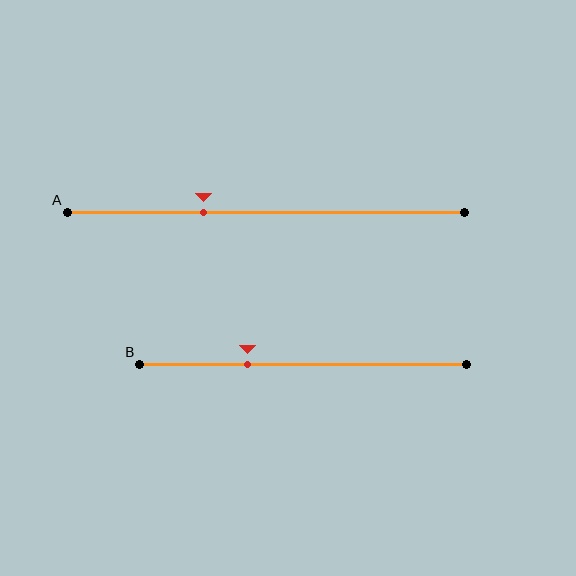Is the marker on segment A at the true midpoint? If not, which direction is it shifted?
No, the marker on segment A is shifted to the left by about 16% of the segment length.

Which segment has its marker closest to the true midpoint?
Segment A has its marker closest to the true midpoint.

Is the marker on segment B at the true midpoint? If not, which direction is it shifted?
No, the marker on segment B is shifted to the left by about 17% of the segment length.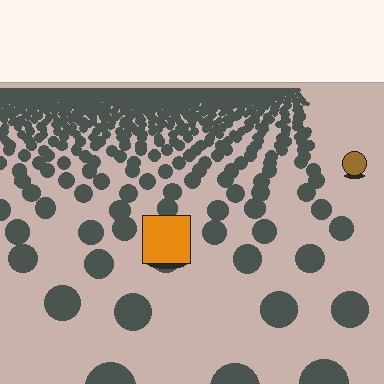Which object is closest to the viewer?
The orange square is closest. The texture marks near it are larger and more spread out.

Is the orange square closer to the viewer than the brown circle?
Yes. The orange square is closer — you can tell from the texture gradient: the ground texture is coarser near it.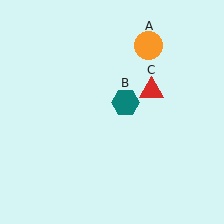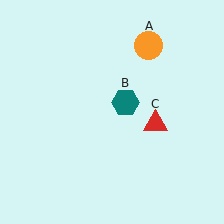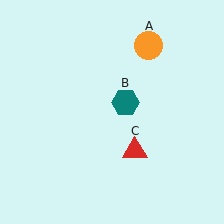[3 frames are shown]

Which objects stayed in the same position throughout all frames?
Orange circle (object A) and teal hexagon (object B) remained stationary.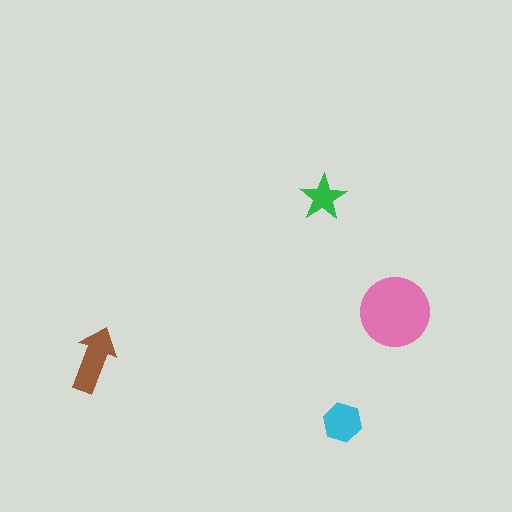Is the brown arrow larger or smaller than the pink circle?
Smaller.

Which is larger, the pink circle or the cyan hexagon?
The pink circle.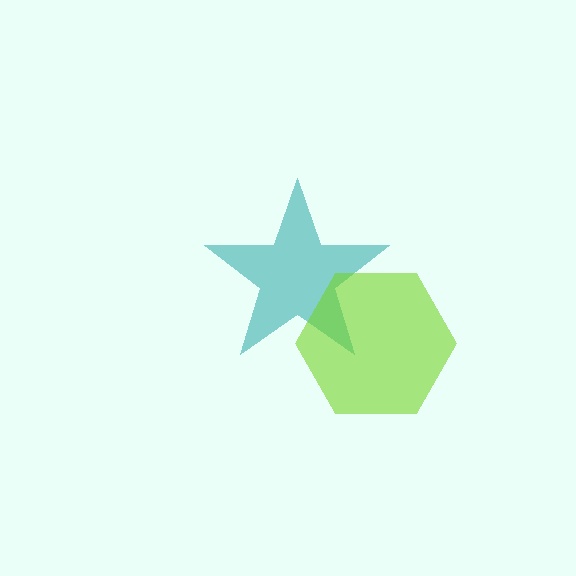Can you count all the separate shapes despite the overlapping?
Yes, there are 2 separate shapes.